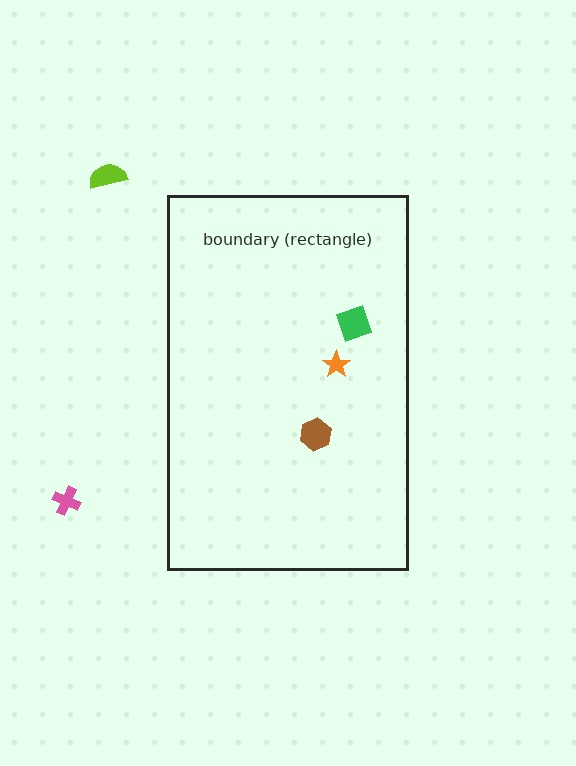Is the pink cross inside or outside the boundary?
Outside.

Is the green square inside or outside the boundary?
Inside.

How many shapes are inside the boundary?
3 inside, 2 outside.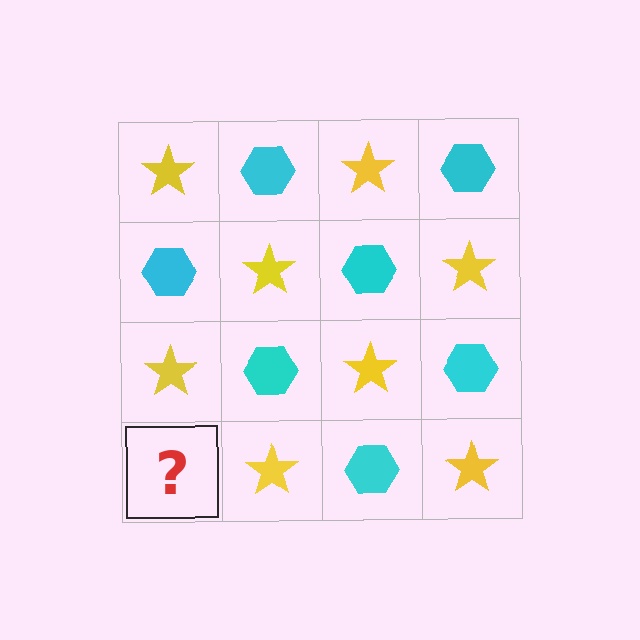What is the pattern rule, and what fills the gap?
The rule is that it alternates yellow star and cyan hexagon in a checkerboard pattern. The gap should be filled with a cyan hexagon.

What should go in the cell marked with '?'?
The missing cell should contain a cyan hexagon.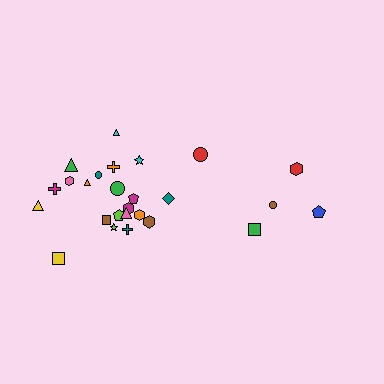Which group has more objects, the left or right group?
The left group.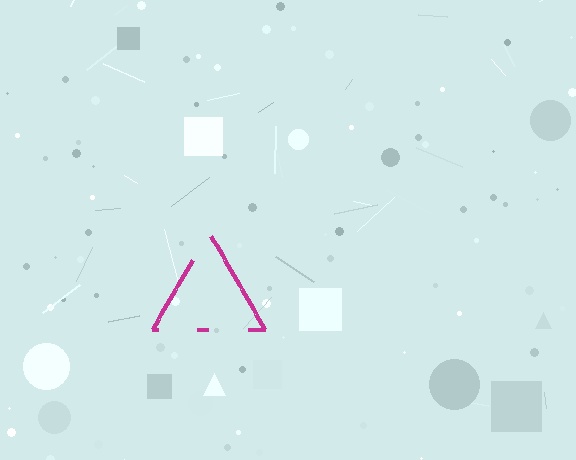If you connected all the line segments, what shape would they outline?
They would outline a triangle.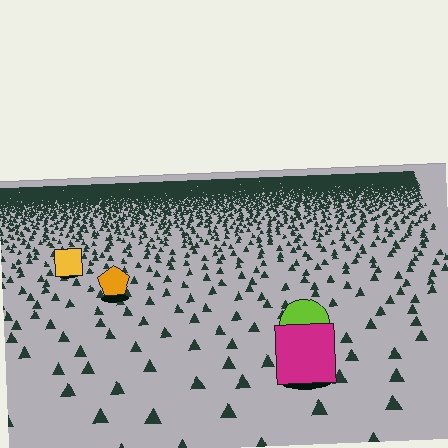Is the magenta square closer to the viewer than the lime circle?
Yes. The magenta square is closer — you can tell from the texture gradient: the ground texture is coarser near it.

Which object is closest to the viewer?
The magenta square is closest. The texture marks near it are larger and more spread out.